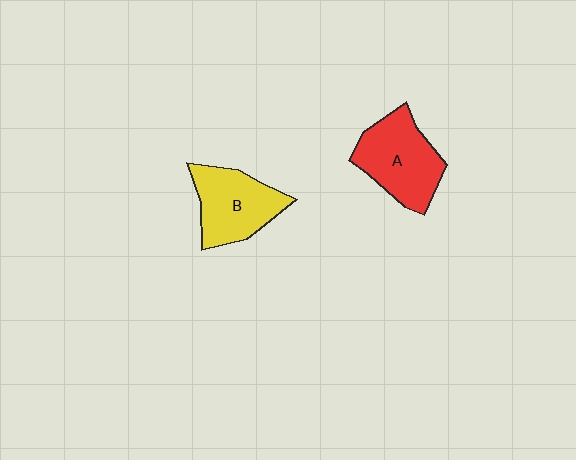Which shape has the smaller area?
Shape B (yellow).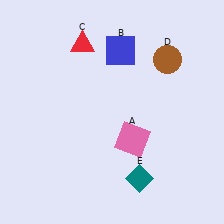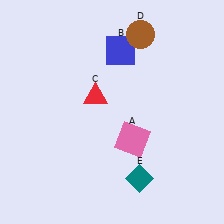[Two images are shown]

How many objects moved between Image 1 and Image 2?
2 objects moved between the two images.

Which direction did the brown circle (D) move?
The brown circle (D) moved left.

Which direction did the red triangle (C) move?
The red triangle (C) moved down.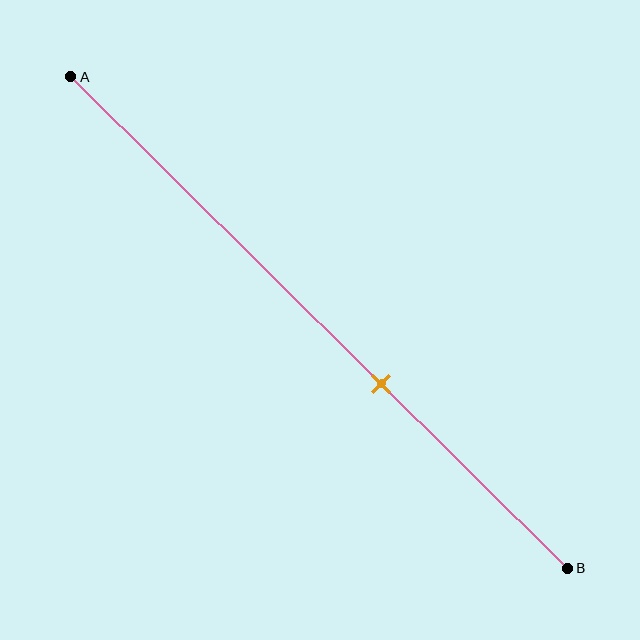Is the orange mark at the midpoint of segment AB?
No, the mark is at about 65% from A, not at the 50% midpoint.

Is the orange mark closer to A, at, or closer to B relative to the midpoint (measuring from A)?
The orange mark is closer to point B than the midpoint of segment AB.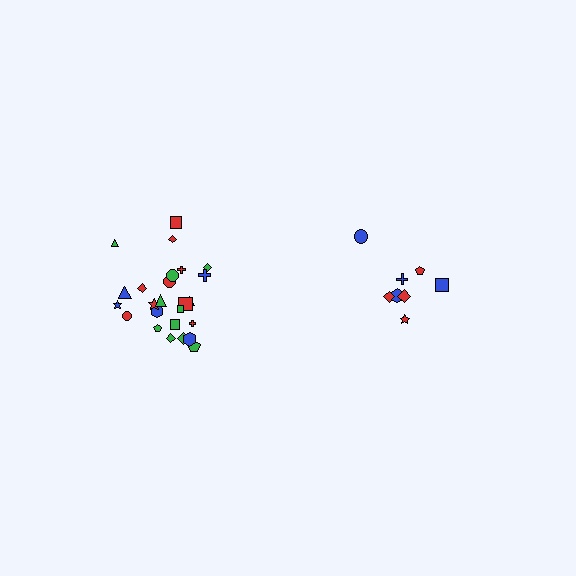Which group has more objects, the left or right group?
The left group.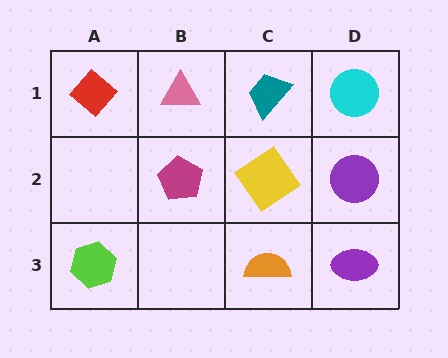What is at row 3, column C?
An orange semicircle.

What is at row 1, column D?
A cyan circle.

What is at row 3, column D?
A purple ellipse.